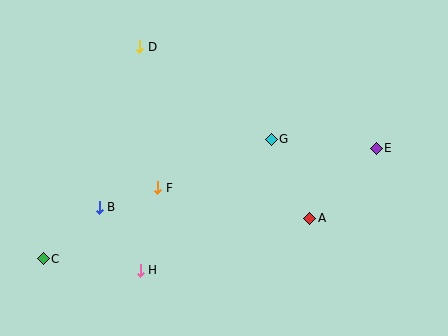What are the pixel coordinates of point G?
Point G is at (271, 139).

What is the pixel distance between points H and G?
The distance between H and G is 185 pixels.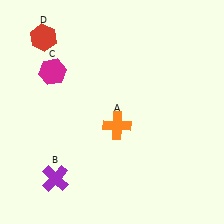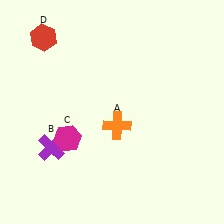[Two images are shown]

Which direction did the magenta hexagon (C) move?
The magenta hexagon (C) moved down.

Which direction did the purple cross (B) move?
The purple cross (B) moved up.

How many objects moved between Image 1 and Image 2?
2 objects moved between the two images.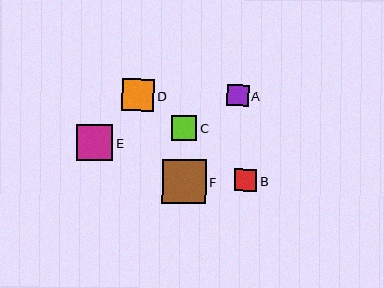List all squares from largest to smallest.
From largest to smallest: F, E, D, C, B, A.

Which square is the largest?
Square F is the largest with a size of approximately 44 pixels.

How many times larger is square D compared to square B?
Square D is approximately 1.5 times the size of square B.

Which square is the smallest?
Square A is the smallest with a size of approximately 21 pixels.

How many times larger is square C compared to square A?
Square C is approximately 1.2 times the size of square A.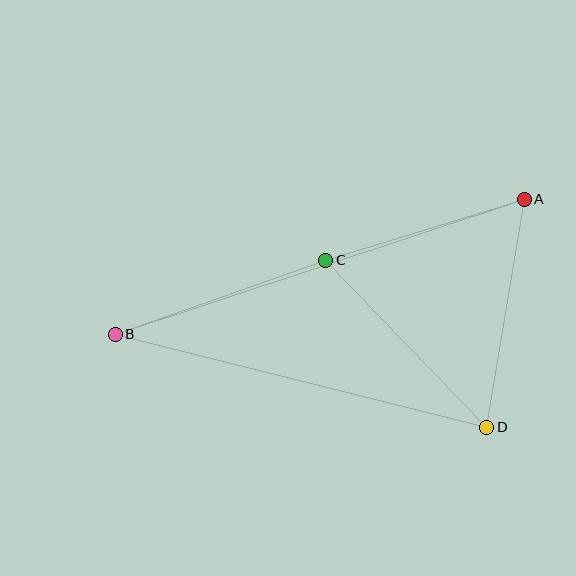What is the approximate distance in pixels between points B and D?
The distance between B and D is approximately 383 pixels.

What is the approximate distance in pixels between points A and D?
The distance between A and D is approximately 231 pixels.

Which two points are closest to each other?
Points A and C are closest to each other.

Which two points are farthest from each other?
Points A and B are farthest from each other.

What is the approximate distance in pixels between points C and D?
The distance between C and D is approximately 232 pixels.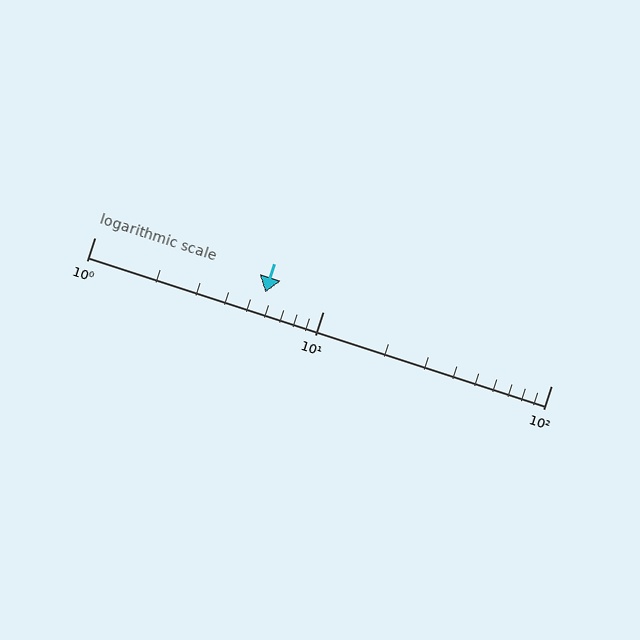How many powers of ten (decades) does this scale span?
The scale spans 2 decades, from 1 to 100.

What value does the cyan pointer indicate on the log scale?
The pointer indicates approximately 5.6.